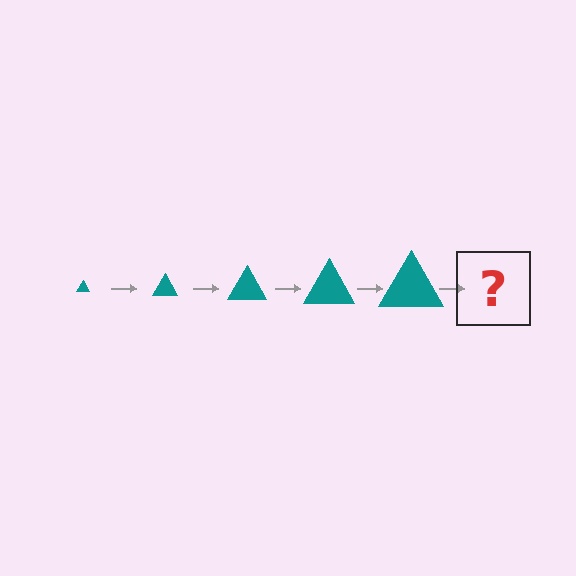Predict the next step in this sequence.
The next step is a teal triangle, larger than the previous one.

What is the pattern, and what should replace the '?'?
The pattern is that the triangle gets progressively larger each step. The '?' should be a teal triangle, larger than the previous one.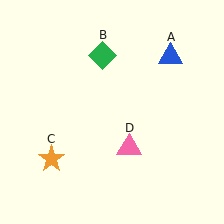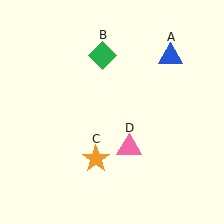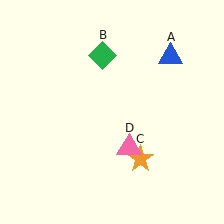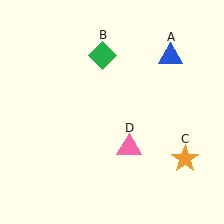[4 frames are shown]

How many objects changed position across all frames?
1 object changed position: orange star (object C).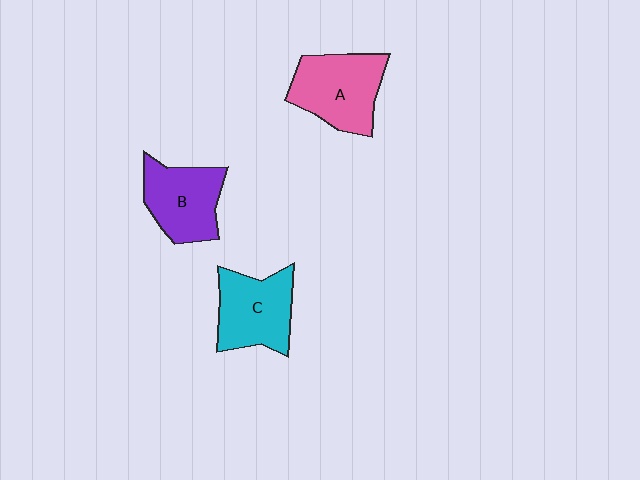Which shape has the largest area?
Shape A (pink).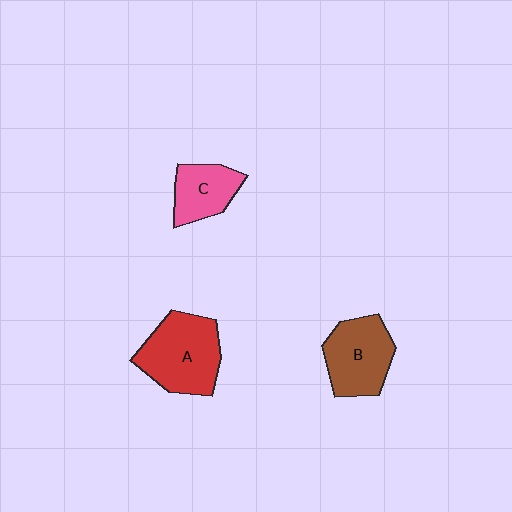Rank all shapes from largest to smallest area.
From largest to smallest: A (red), B (brown), C (pink).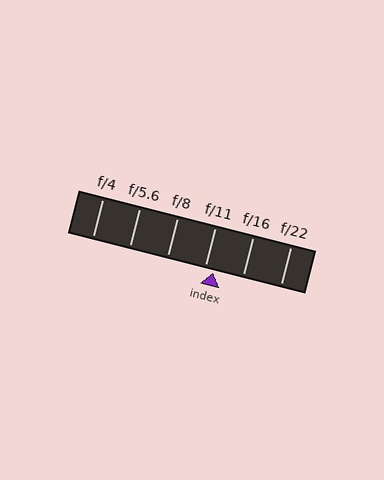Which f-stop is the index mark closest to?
The index mark is closest to f/11.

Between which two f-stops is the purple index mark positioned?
The index mark is between f/11 and f/16.